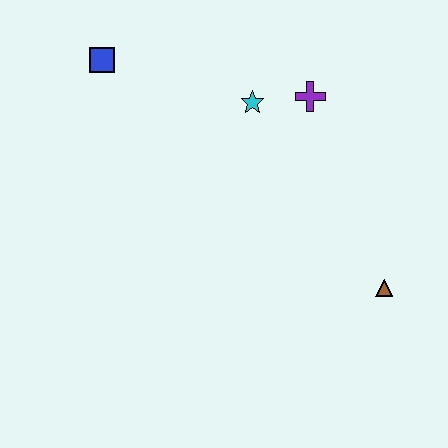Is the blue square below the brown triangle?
No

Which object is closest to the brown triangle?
The purple cross is closest to the brown triangle.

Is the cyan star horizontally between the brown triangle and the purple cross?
No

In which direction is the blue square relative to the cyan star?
The blue square is to the left of the cyan star.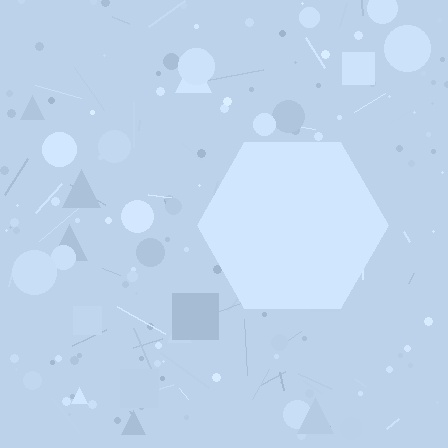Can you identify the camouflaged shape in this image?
The camouflaged shape is a hexagon.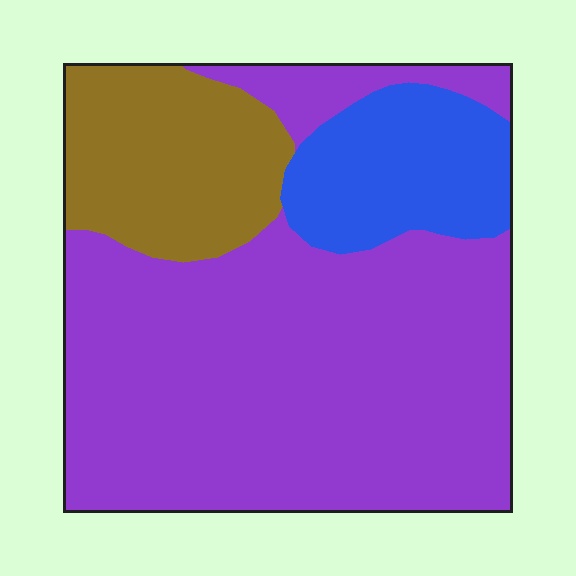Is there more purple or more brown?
Purple.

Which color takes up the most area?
Purple, at roughly 65%.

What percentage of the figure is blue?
Blue covers 15% of the figure.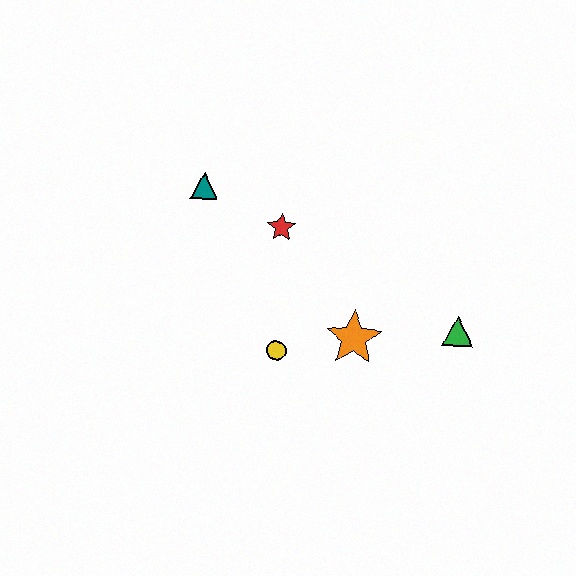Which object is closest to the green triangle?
The orange star is closest to the green triangle.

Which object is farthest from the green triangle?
The teal triangle is farthest from the green triangle.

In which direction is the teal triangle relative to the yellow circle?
The teal triangle is above the yellow circle.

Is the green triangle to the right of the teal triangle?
Yes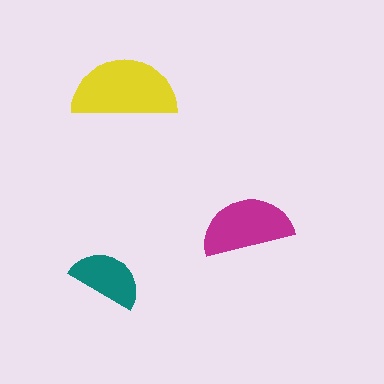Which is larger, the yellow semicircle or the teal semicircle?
The yellow one.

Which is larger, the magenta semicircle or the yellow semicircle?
The yellow one.